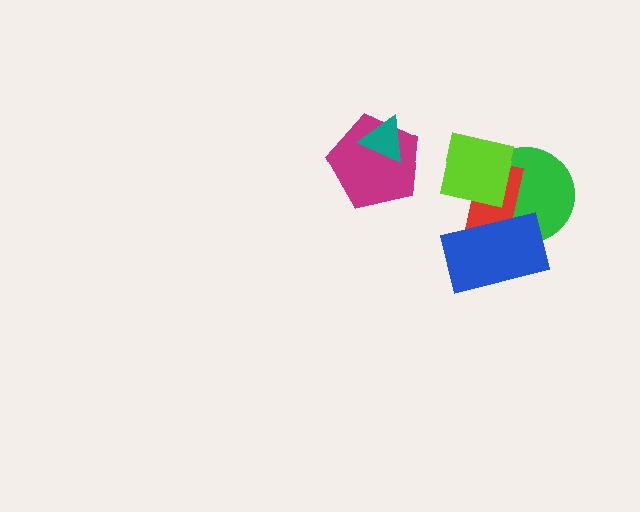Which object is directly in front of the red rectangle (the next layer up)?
The lime square is directly in front of the red rectangle.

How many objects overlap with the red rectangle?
3 objects overlap with the red rectangle.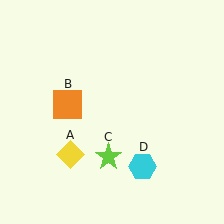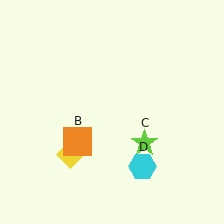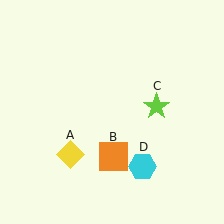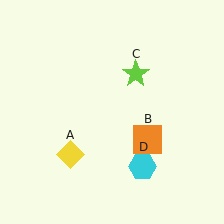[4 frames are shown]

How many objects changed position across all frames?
2 objects changed position: orange square (object B), lime star (object C).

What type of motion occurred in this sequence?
The orange square (object B), lime star (object C) rotated counterclockwise around the center of the scene.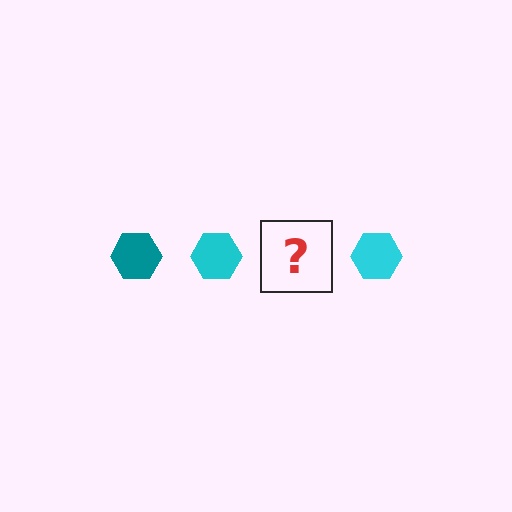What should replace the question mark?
The question mark should be replaced with a teal hexagon.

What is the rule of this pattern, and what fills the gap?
The rule is that the pattern cycles through teal, cyan hexagons. The gap should be filled with a teal hexagon.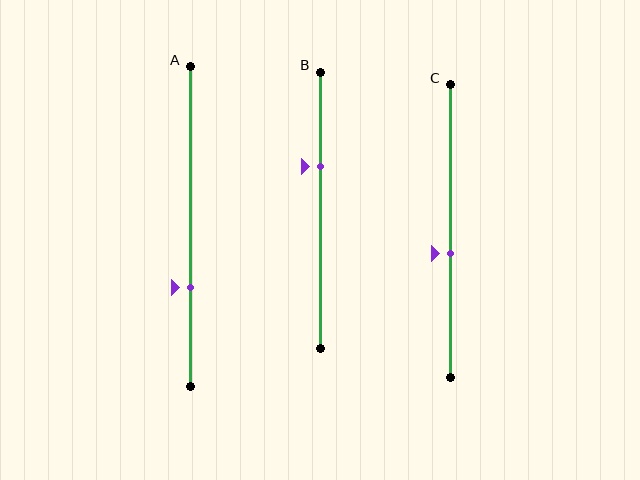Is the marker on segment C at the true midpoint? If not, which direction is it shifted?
No, the marker on segment C is shifted downward by about 7% of the segment length.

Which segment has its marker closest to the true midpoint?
Segment C has its marker closest to the true midpoint.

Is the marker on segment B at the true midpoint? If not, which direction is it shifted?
No, the marker on segment B is shifted upward by about 16% of the segment length.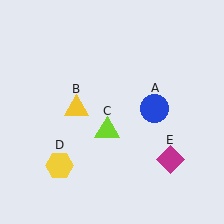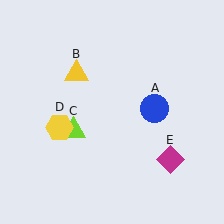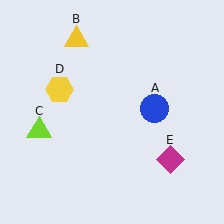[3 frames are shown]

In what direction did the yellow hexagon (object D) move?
The yellow hexagon (object D) moved up.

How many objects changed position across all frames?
3 objects changed position: yellow triangle (object B), lime triangle (object C), yellow hexagon (object D).